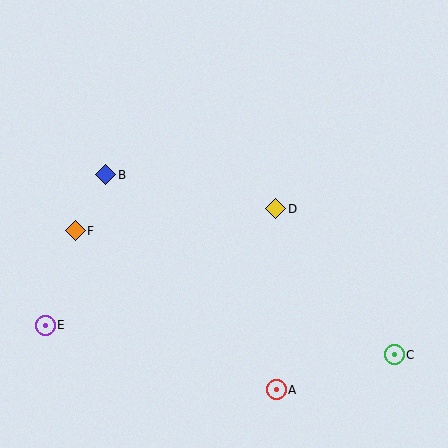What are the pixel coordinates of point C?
Point C is at (394, 355).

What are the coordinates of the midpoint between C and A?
The midpoint between C and A is at (335, 372).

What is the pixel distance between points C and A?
The distance between C and A is 123 pixels.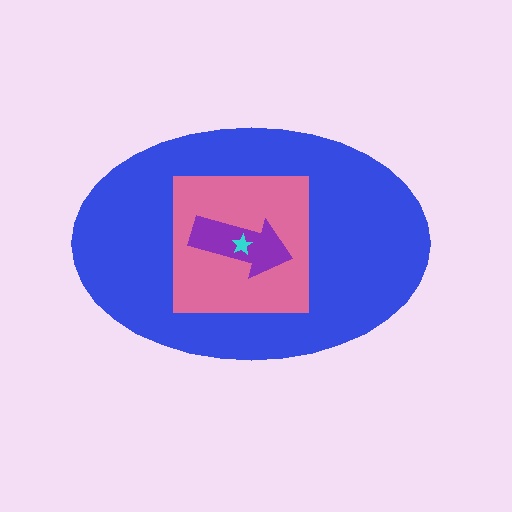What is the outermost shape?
The blue ellipse.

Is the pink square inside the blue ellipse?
Yes.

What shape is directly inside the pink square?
The purple arrow.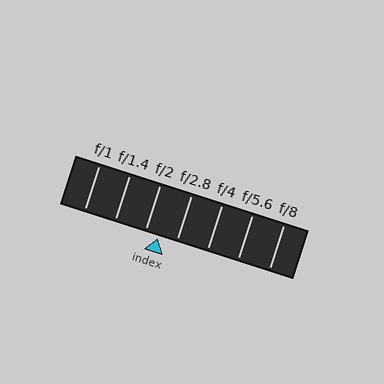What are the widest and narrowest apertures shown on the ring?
The widest aperture shown is f/1 and the narrowest is f/8.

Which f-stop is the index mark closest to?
The index mark is closest to f/2.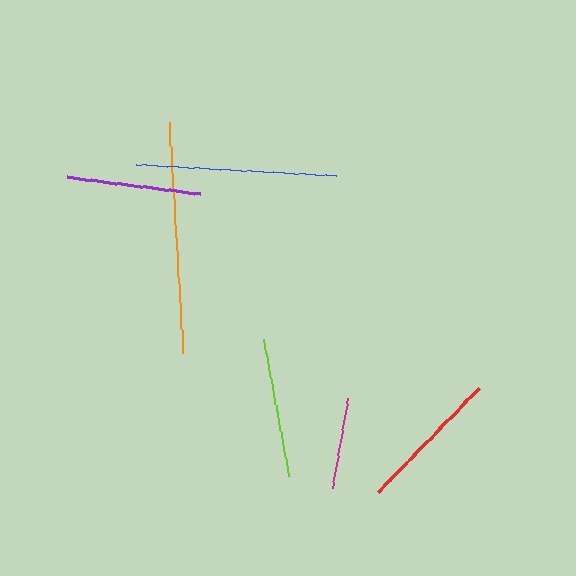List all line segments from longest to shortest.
From longest to shortest: orange, blue, red, lime, purple, magenta.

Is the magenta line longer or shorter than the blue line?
The blue line is longer than the magenta line.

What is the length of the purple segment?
The purple segment is approximately 134 pixels long.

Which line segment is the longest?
The orange line is the longest at approximately 230 pixels.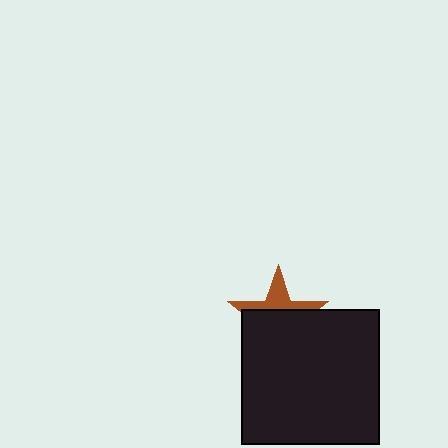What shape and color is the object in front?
The object in front is a black rectangle.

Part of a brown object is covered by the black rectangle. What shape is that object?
It is a star.